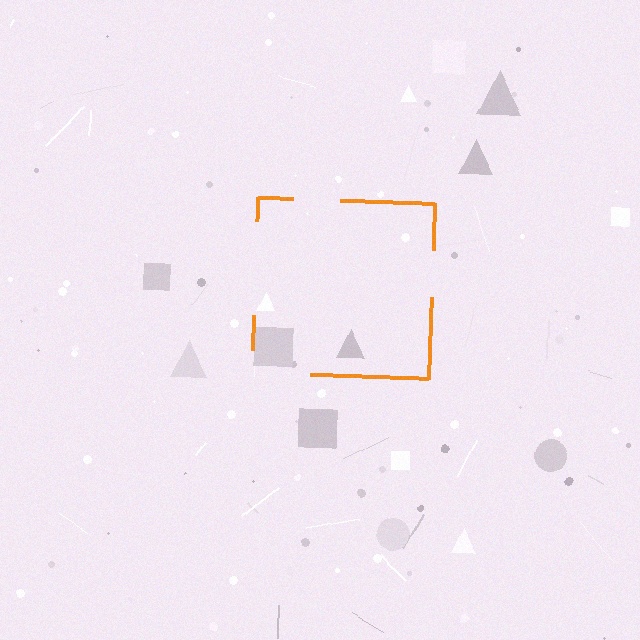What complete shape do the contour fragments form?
The contour fragments form a square.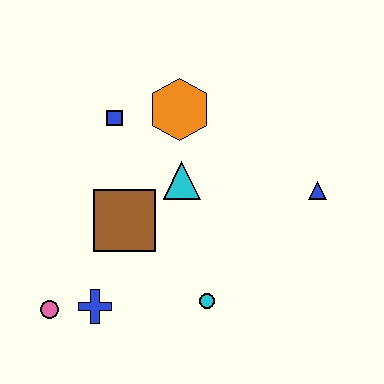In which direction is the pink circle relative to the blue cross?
The pink circle is to the left of the blue cross.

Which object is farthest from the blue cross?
The blue triangle is farthest from the blue cross.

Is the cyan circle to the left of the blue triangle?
Yes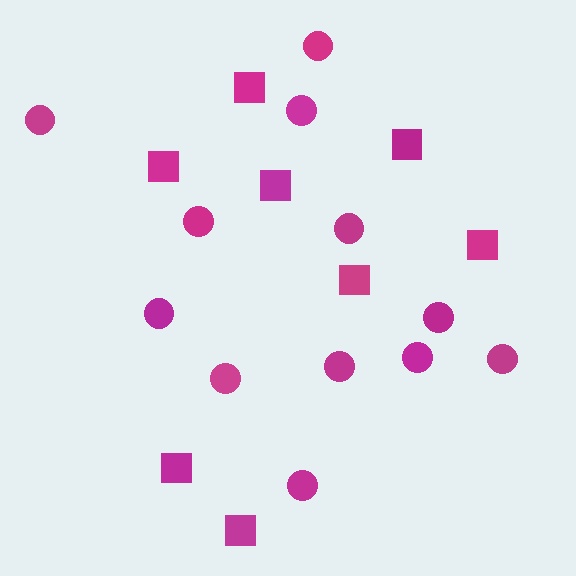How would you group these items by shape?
There are 2 groups: one group of circles (12) and one group of squares (8).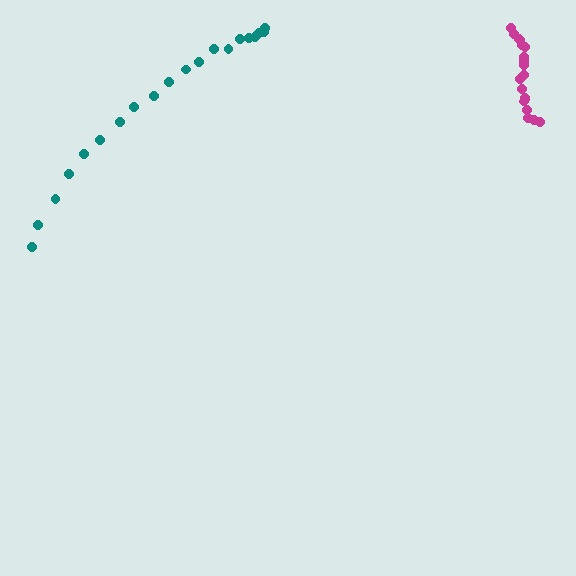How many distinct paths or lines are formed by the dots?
There are 2 distinct paths.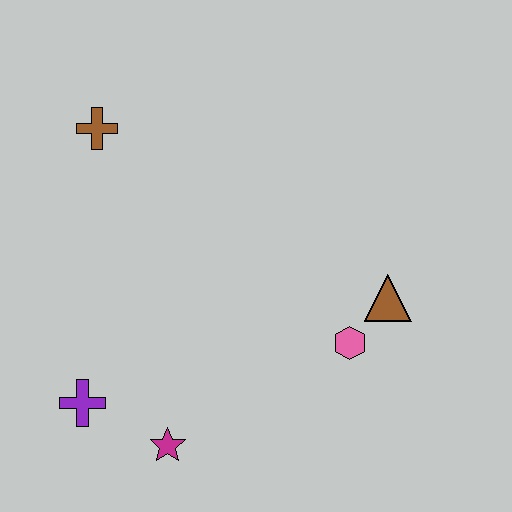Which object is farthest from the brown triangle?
The brown cross is farthest from the brown triangle.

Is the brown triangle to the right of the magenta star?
Yes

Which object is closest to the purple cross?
The magenta star is closest to the purple cross.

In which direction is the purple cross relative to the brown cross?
The purple cross is below the brown cross.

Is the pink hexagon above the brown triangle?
No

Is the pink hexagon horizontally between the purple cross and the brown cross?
No